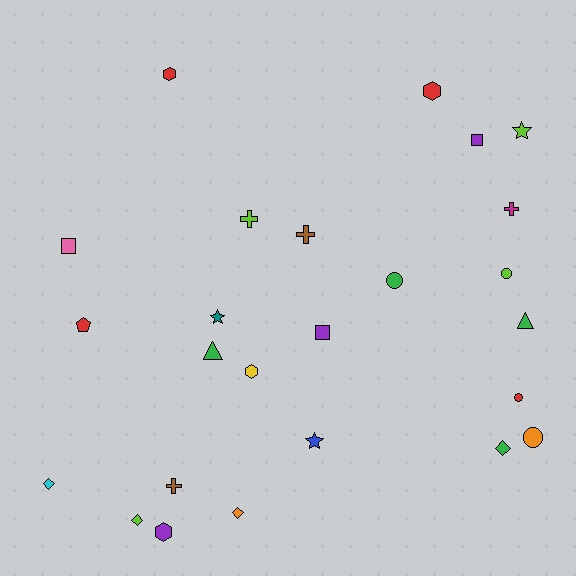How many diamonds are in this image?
There are 4 diamonds.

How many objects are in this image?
There are 25 objects.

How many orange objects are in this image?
There are 2 orange objects.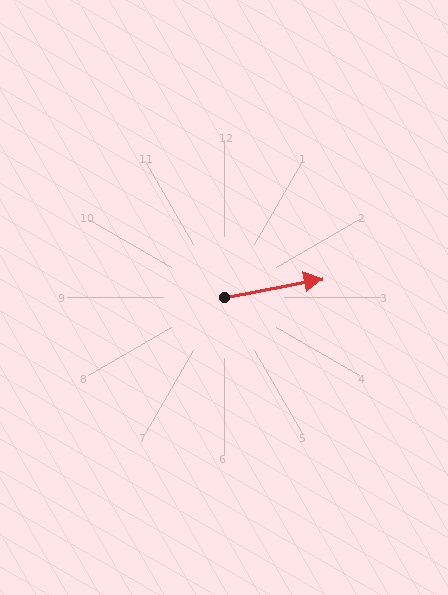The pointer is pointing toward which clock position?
Roughly 3 o'clock.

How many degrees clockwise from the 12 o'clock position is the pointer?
Approximately 79 degrees.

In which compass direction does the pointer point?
East.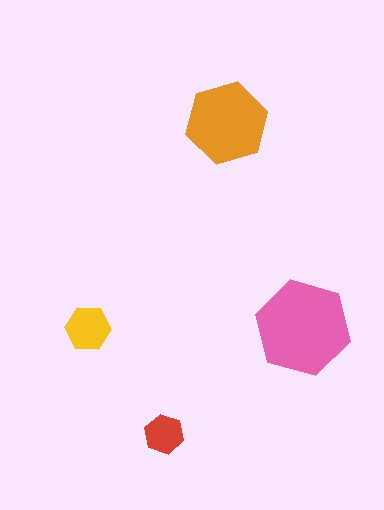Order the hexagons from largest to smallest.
the pink one, the orange one, the yellow one, the red one.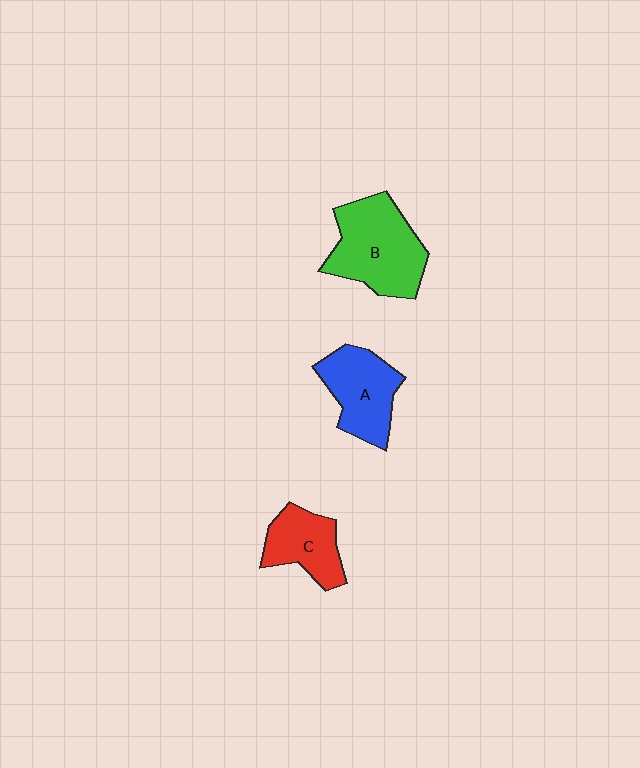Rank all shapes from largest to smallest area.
From largest to smallest: B (green), A (blue), C (red).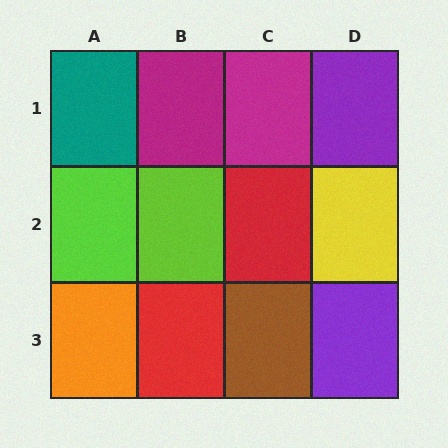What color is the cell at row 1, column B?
Magenta.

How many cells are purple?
2 cells are purple.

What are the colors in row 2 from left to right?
Lime, lime, red, yellow.